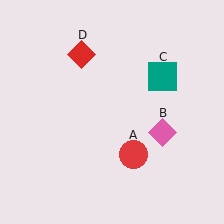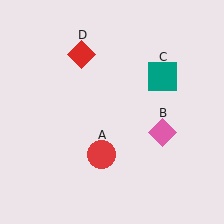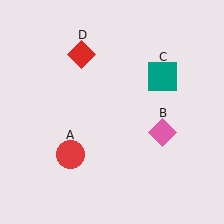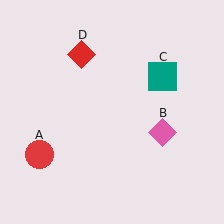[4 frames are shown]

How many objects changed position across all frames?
1 object changed position: red circle (object A).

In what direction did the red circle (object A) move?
The red circle (object A) moved left.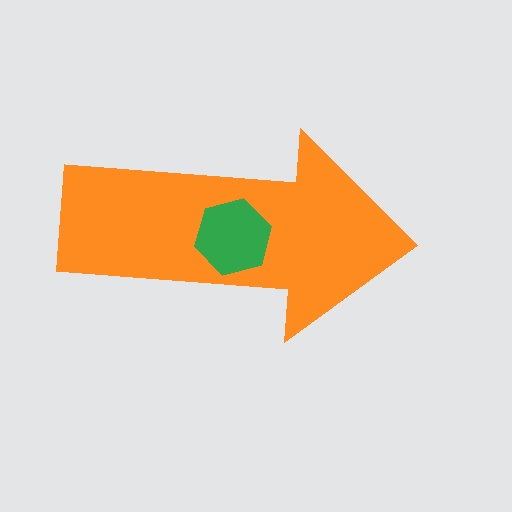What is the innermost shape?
The green hexagon.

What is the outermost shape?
The orange arrow.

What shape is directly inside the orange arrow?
The green hexagon.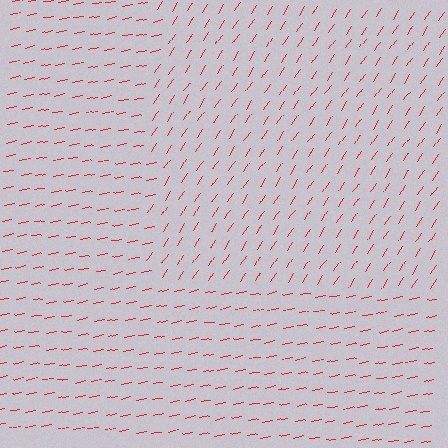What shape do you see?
I see a rectangle.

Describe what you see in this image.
The image is filled with small red line segments. A rectangle region in the image has lines oriented differently from the surrounding lines, creating a visible texture boundary.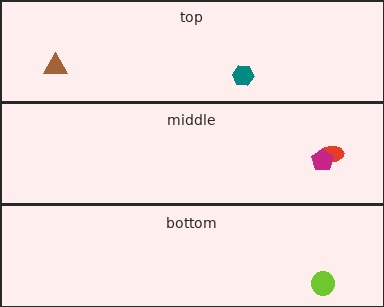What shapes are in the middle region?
The red ellipse, the magenta pentagon.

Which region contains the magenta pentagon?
The middle region.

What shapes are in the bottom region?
The lime circle.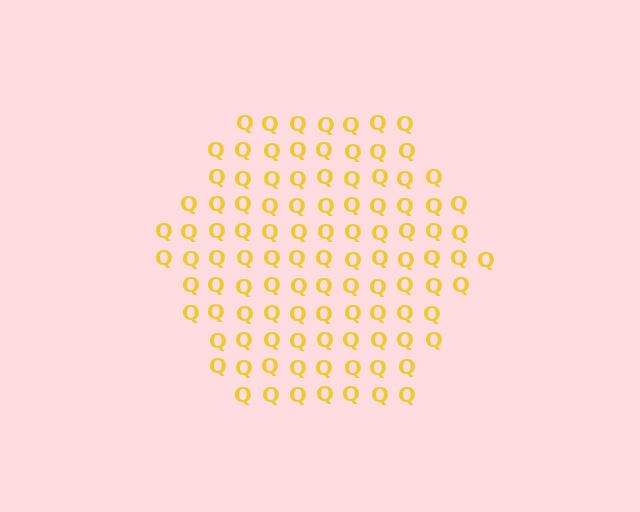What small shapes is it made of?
It is made of small letter Q's.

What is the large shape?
The large shape is a hexagon.